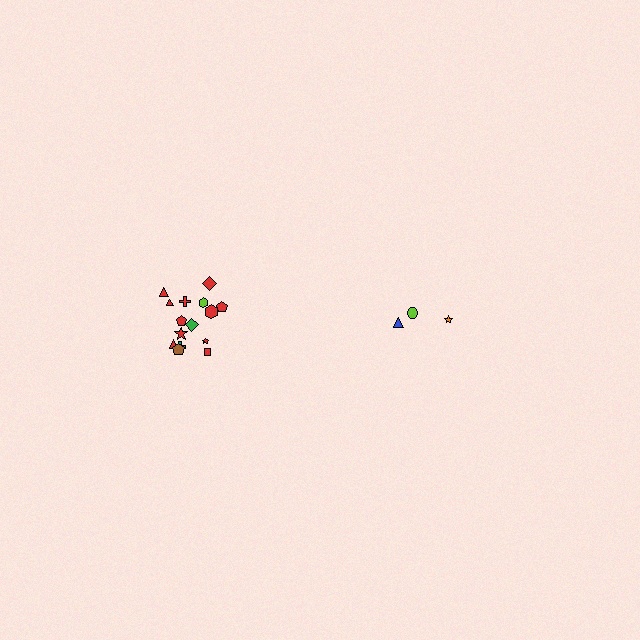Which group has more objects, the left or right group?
The left group.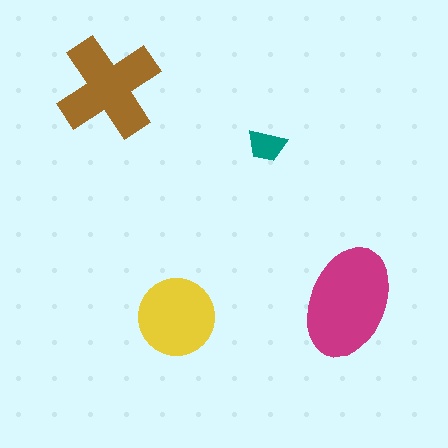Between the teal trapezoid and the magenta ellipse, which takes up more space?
The magenta ellipse.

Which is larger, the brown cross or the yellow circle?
The brown cross.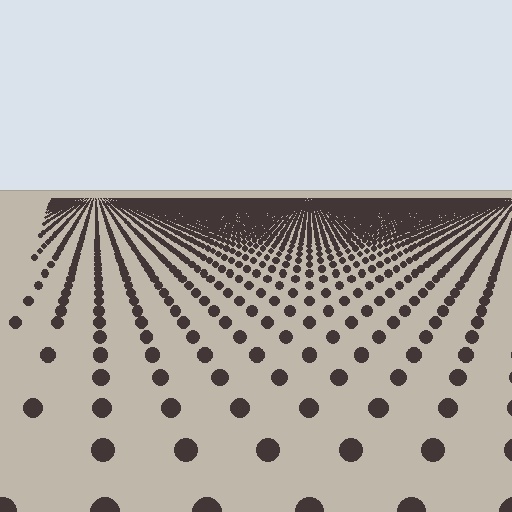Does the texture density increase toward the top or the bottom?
Density increases toward the top.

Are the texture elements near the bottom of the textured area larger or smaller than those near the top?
Larger. Near the bottom, elements are closer to the viewer and appear at a bigger on-screen size.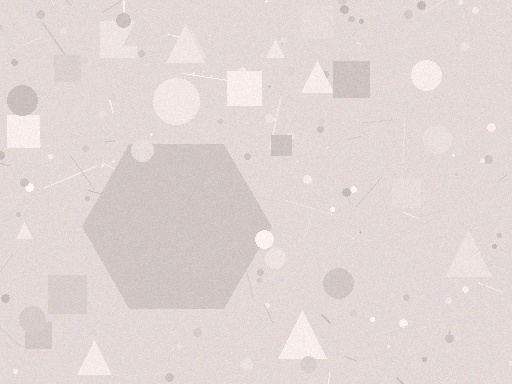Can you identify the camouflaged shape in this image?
The camouflaged shape is a hexagon.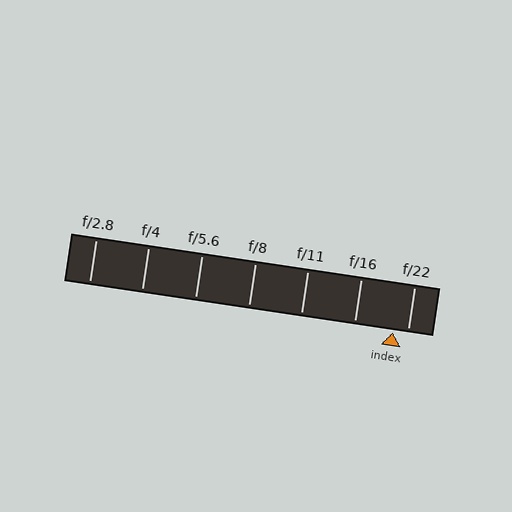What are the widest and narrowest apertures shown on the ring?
The widest aperture shown is f/2.8 and the narrowest is f/22.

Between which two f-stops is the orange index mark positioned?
The index mark is between f/16 and f/22.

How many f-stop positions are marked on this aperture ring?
There are 7 f-stop positions marked.